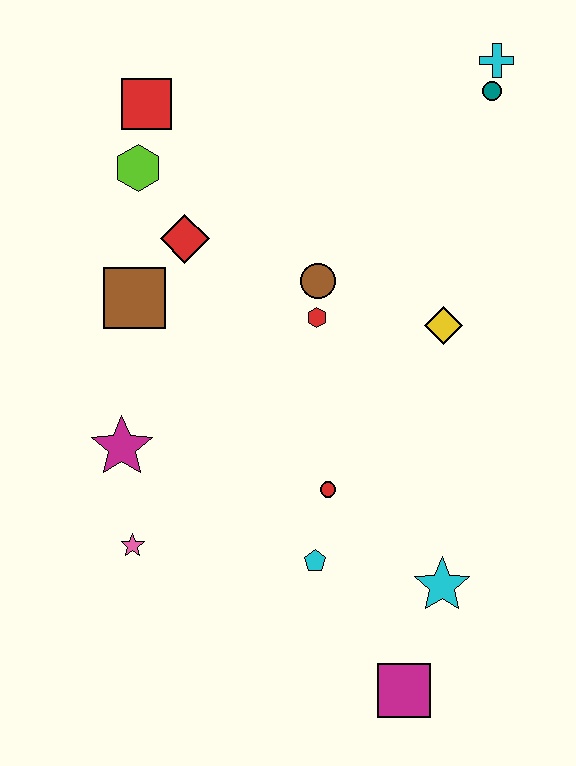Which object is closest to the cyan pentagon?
The red circle is closest to the cyan pentagon.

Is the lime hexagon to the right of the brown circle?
No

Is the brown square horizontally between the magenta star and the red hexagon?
Yes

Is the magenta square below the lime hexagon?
Yes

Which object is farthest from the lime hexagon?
The magenta square is farthest from the lime hexagon.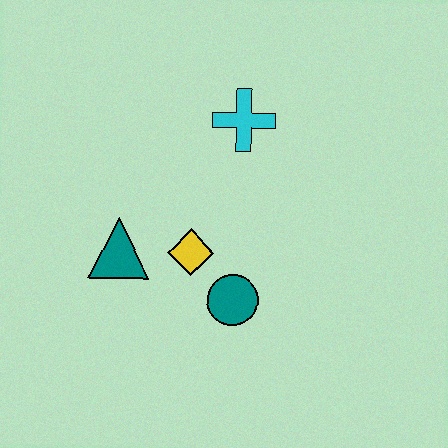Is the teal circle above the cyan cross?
No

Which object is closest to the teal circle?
The yellow diamond is closest to the teal circle.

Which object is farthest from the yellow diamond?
The cyan cross is farthest from the yellow diamond.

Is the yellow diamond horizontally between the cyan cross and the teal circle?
No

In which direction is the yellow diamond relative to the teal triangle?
The yellow diamond is to the right of the teal triangle.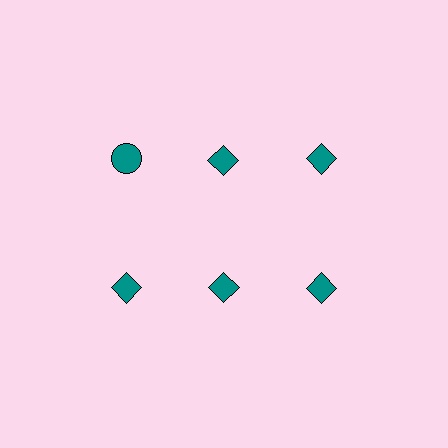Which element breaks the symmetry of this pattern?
The teal circle in the top row, leftmost column breaks the symmetry. All other shapes are teal diamonds.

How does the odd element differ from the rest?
It has a different shape: circle instead of diamond.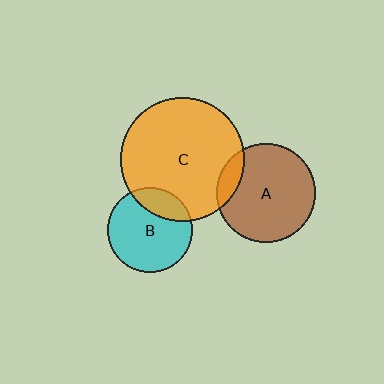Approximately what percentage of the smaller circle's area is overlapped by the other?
Approximately 10%.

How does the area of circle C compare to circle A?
Approximately 1.6 times.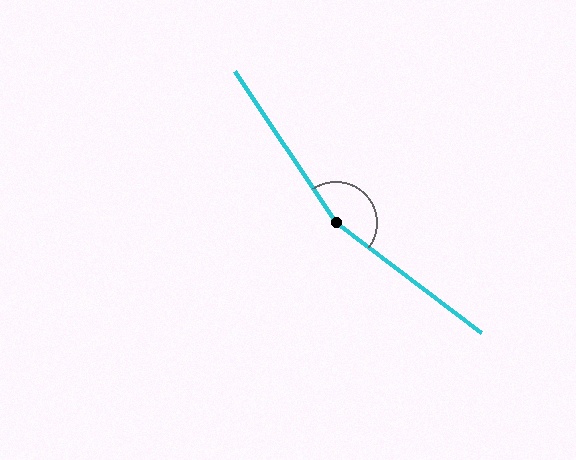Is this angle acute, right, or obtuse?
It is obtuse.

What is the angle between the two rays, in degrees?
Approximately 161 degrees.